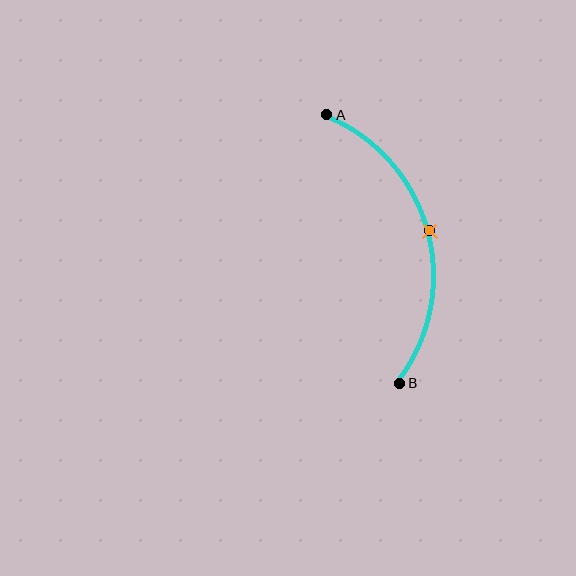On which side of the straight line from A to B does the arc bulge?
The arc bulges to the right of the straight line connecting A and B.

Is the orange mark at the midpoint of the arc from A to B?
Yes. The orange mark lies on the arc at equal arc-length from both A and B — it is the arc midpoint.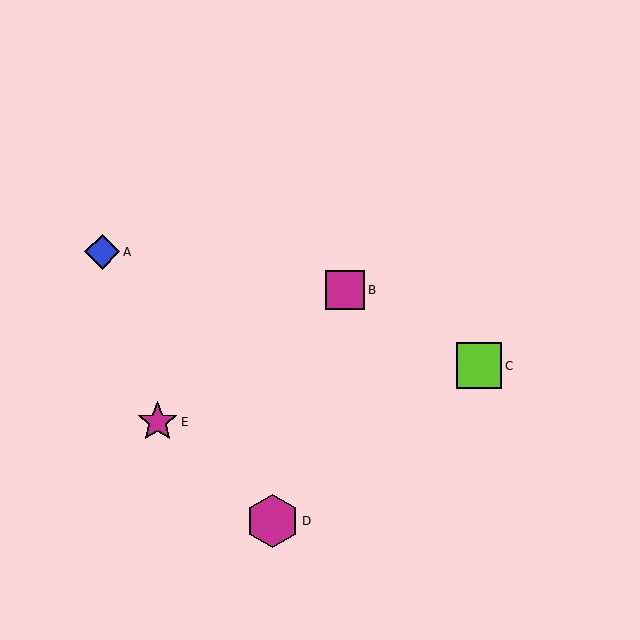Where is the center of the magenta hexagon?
The center of the magenta hexagon is at (273, 521).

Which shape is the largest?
The magenta hexagon (labeled D) is the largest.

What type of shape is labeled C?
Shape C is a lime square.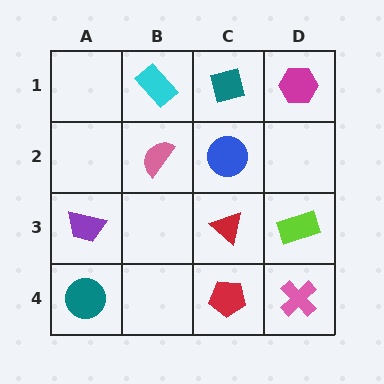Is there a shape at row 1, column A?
No, that cell is empty.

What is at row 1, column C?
A teal diamond.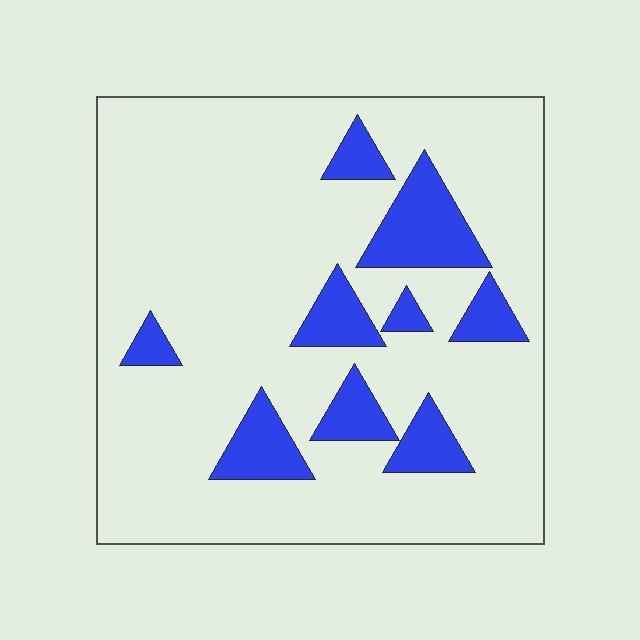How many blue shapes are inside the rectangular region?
9.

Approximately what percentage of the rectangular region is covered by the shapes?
Approximately 15%.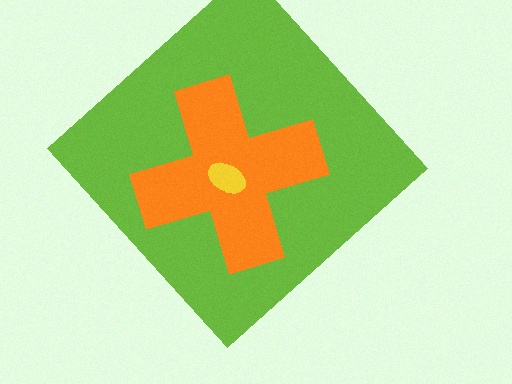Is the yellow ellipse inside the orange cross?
Yes.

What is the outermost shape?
The lime diamond.